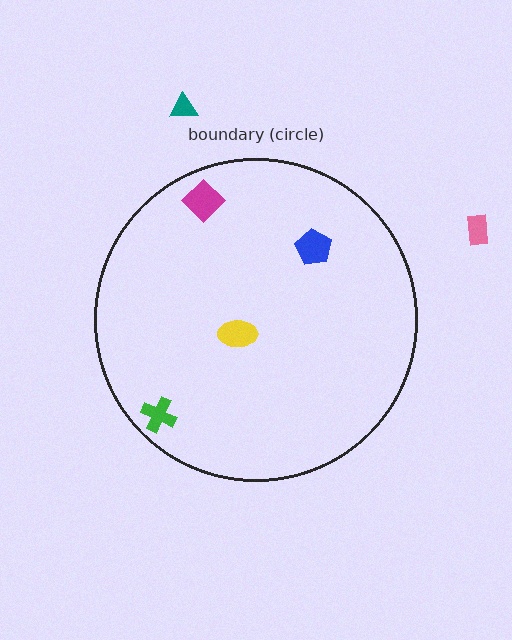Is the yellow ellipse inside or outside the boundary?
Inside.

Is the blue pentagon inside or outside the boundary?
Inside.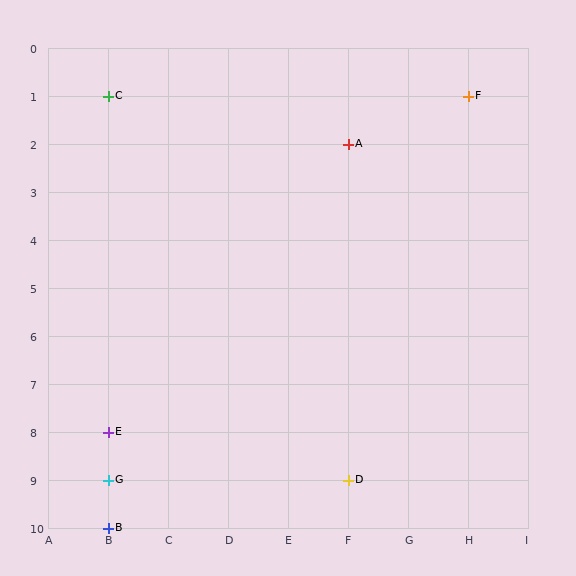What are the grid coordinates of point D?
Point D is at grid coordinates (F, 9).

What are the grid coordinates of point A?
Point A is at grid coordinates (F, 2).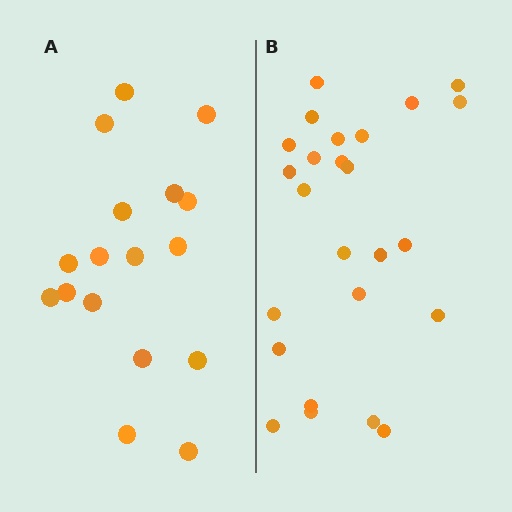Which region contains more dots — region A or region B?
Region B (the right region) has more dots.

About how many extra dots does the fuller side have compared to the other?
Region B has roughly 8 or so more dots than region A.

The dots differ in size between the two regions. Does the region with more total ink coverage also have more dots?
No. Region A has more total ink coverage because its dots are larger, but region B actually contains more individual dots. Total area can be misleading — the number of items is what matters here.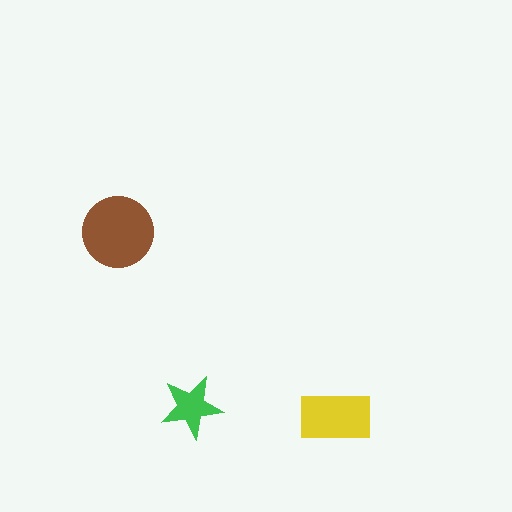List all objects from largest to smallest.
The brown circle, the yellow rectangle, the green star.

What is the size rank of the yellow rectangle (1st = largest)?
2nd.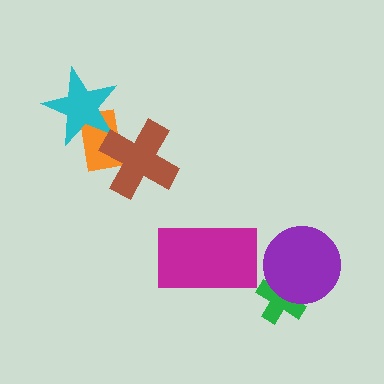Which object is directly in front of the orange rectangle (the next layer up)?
The cyan star is directly in front of the orange rectangle.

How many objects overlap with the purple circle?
1 object overlaps with the purple circle.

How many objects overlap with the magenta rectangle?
0 objects overlap with the magenta rectangle.